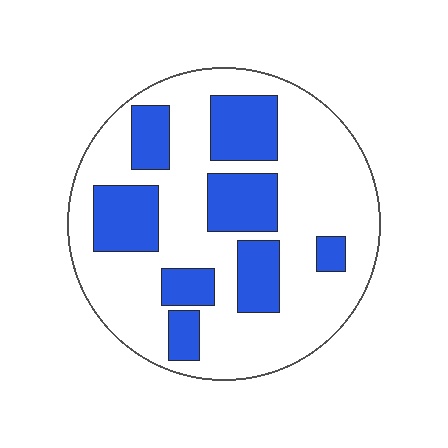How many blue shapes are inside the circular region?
8.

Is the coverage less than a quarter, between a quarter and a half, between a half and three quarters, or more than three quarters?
Between a quarter and a half.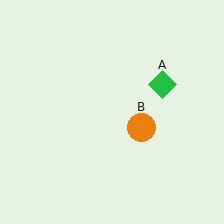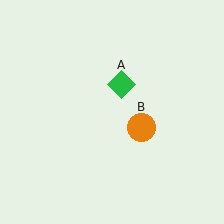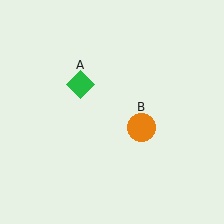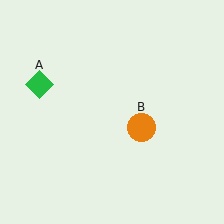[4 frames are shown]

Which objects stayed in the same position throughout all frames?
Orange circle (object B) remained stationary.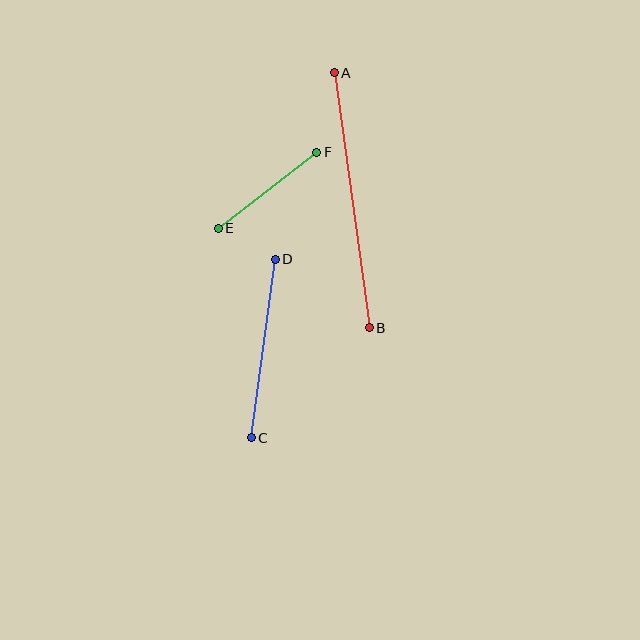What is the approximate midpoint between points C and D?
The midpoint is at approximately (263, 348) pixels.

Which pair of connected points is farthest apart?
Points A and B are farthest apart.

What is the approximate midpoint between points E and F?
The midpoint is at approximately (267, 190) pixels.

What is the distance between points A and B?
The distance is approximately 257 pixels.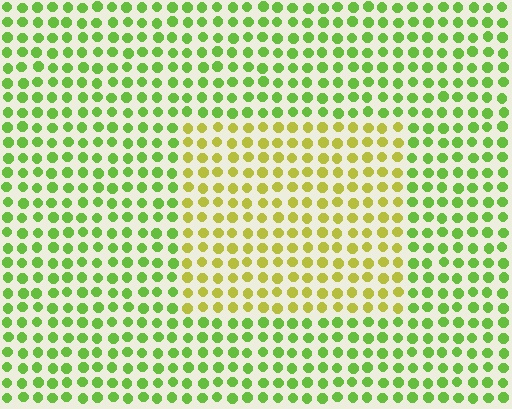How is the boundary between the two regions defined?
The boundary is defined purely by a slight shift in hue (about 38 degrees). Spacing, size, and orientation are identical on both sides.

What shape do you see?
I see a rectangle.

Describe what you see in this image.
The image is filled with small lime elements in a uniform arrangement. A rectangle-shaped region is visible where the elements are tinted to a slightly different hue, forming a subtle color boundary.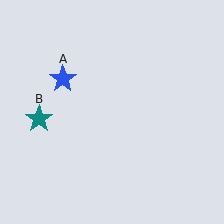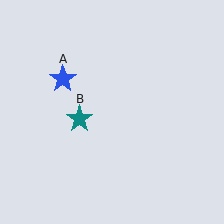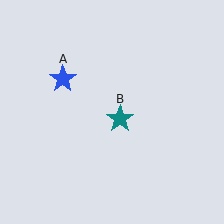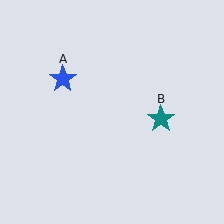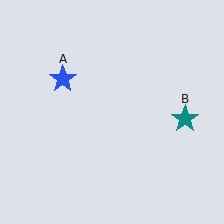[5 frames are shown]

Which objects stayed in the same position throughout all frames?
Blue star (object A) remained stationary.